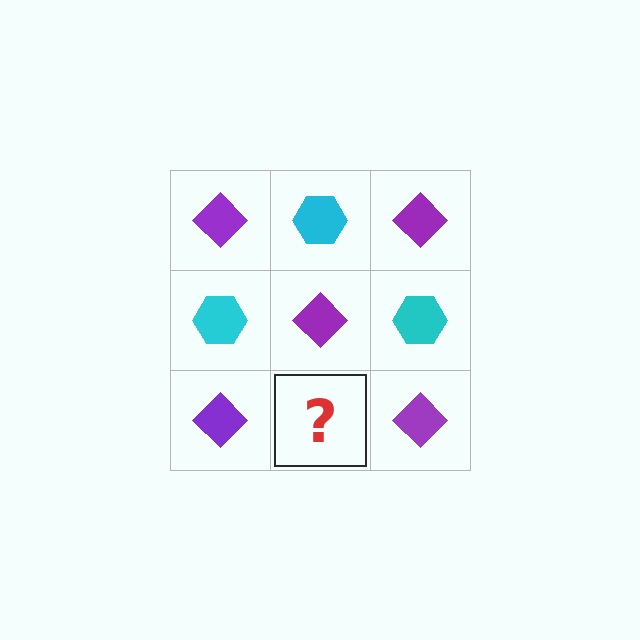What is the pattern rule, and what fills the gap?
The rule is that it alternates purple diamond and cyan hexagon in a checkerboard pattern. The gap should be filled with a cyan hexagon.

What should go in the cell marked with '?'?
The missing cell should contain a cyan hexagon.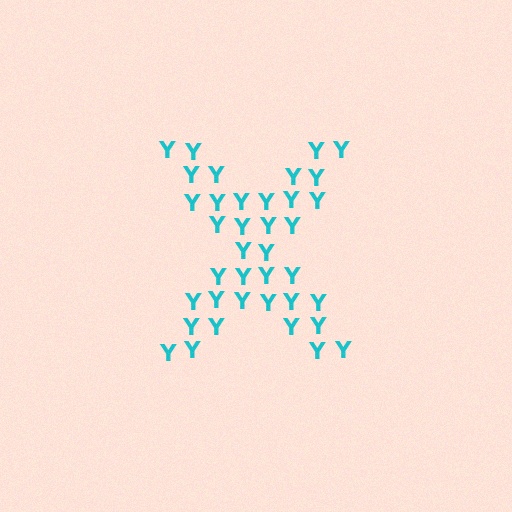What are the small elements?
The small elements are letter Y's.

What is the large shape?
The large shape is the letter X.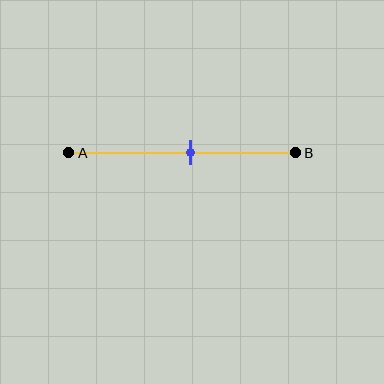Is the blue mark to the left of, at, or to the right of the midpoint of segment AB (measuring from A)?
The blue mark is to the right of the midpoint of segment AB.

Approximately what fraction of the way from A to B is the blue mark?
The blue mark is approximately 55% of the way from A to B.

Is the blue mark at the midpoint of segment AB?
No, the mark is at about 55% from A, not at the 50% midpoint.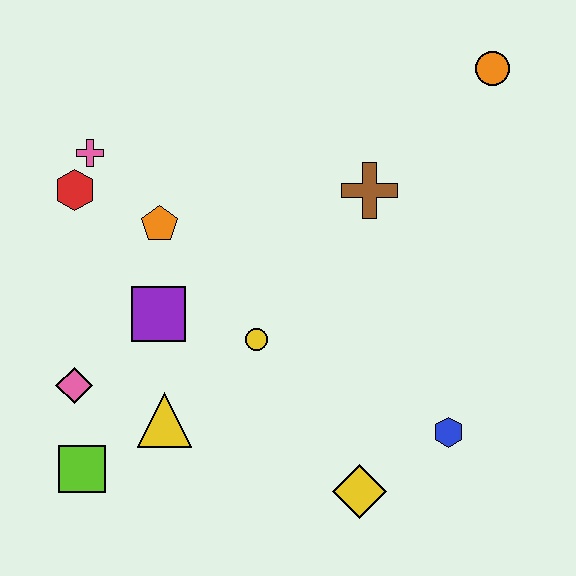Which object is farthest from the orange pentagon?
The orange circle is farthest from the orange pentagon.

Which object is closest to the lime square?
The pink diamond is closest to the lime square.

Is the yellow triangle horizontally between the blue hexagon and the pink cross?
Yes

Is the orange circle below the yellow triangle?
No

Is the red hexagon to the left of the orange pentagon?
Yes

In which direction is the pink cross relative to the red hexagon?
The pink cross is above the red hexagon.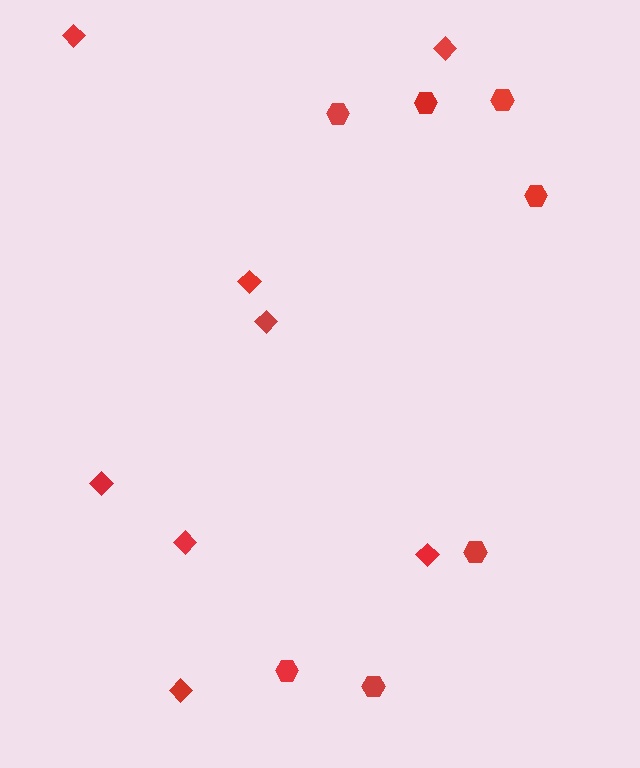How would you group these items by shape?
There are 2 groups: one group of diamonds (8) and one group of hexagons (7).